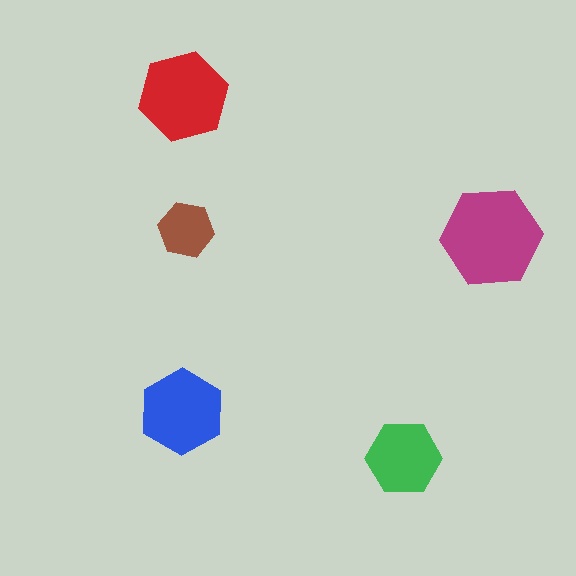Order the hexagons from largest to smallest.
the magenta one, the red one, the blue one, the green one, the brown one.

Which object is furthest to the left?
The blue hexagon is leftmost.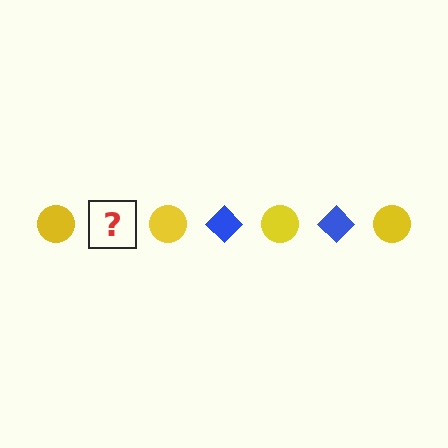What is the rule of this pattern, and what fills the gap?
The rule is that the pattern alternates between yellow circle and blue diamond. The gap should be filled with a blue diamond.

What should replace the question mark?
The question mark should be replaced with a blue diamond.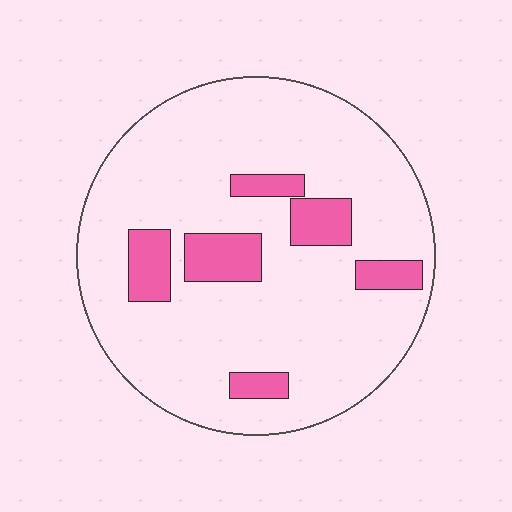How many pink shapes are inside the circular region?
6.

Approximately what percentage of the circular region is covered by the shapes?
Approximately 15%.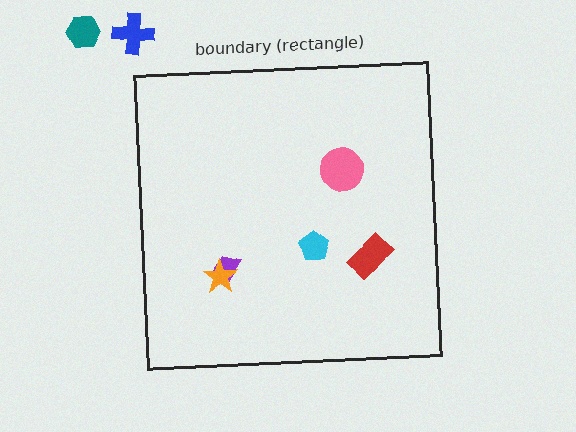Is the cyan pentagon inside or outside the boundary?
Inside.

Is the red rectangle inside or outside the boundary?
Inside.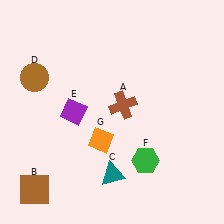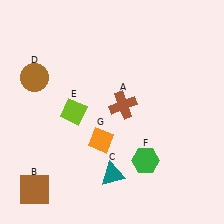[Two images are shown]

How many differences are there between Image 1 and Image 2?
There is 1 difference between the two images.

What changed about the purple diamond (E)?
In Image 1, E is purple. In Image 2, it changed to lime.